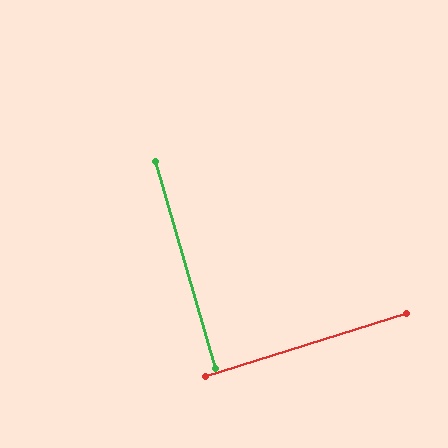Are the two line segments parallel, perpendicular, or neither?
Perpendicular — they meet at approximately 89°.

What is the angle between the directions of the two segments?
Approximately 89 degrees.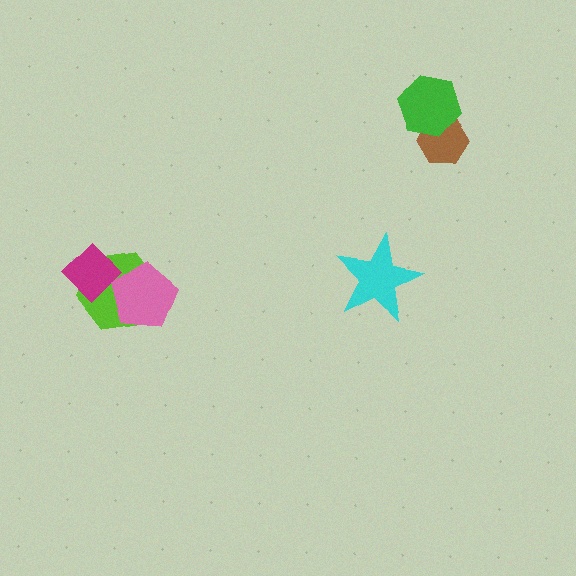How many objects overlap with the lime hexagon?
2 objects overlap with the lime hexagon.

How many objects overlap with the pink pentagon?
2 objects overlap with the pink pentagon.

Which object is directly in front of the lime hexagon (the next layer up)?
The magenta diamond is directly in front of the lime hexagon.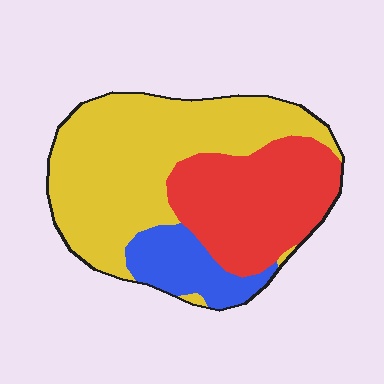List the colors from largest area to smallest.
From largest to smallest: yellow, red, blue.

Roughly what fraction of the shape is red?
Red covers about 35% of the shape.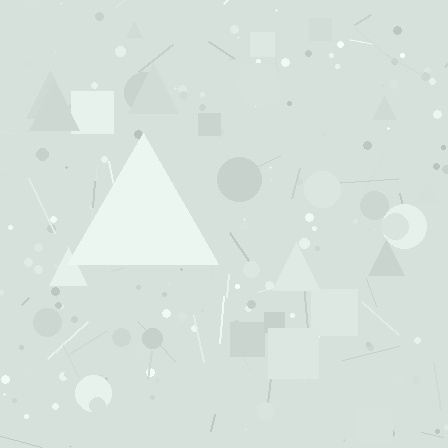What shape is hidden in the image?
A triangle is hidden in the image.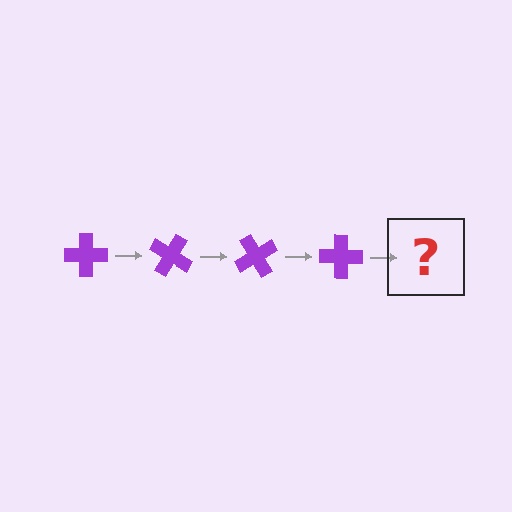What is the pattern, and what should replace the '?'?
The pattern is that the cross rotates 30 degrees each step. The '?' should be a purple cross rotated 120 degrees.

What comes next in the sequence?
The next element should be a purple cross rotated 120 degrees.